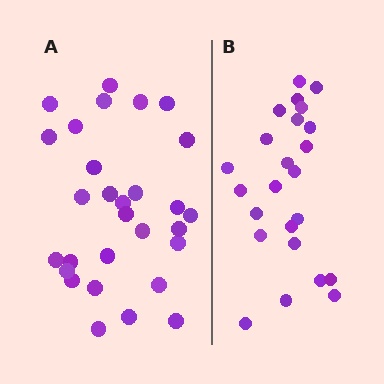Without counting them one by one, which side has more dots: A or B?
Region A (the left region) has more dots.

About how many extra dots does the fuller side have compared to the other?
Region A has about 5 more dots than region B.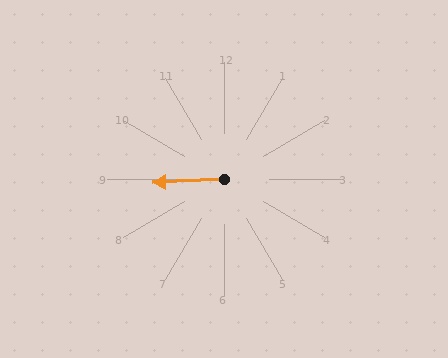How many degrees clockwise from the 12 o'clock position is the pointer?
Approximately 267 degrees.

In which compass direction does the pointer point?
West.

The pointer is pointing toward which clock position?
Roughly 9 o'clock.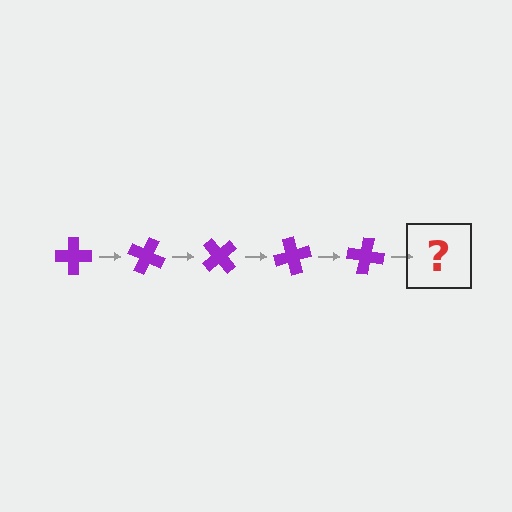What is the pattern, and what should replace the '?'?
The pattern is that the cross rotates 25 degrees each step. The '?' should be a purple cross rotated 125 degrees.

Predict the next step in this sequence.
The next step is a purple cross rotated 125 degrees.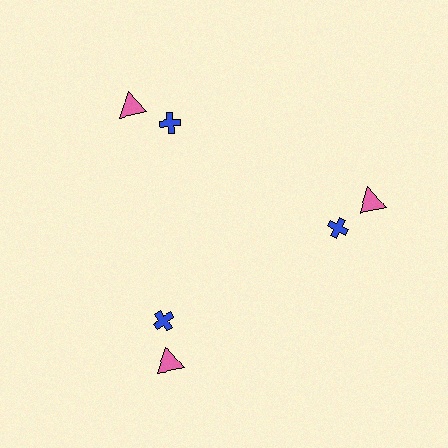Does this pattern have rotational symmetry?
Yes, this pattern has 3-fold rotational symmetry. It looks the same after rotating 120 degrees around the center.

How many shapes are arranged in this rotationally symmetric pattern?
There are 6 shapes, arranged in 3 groups of 2.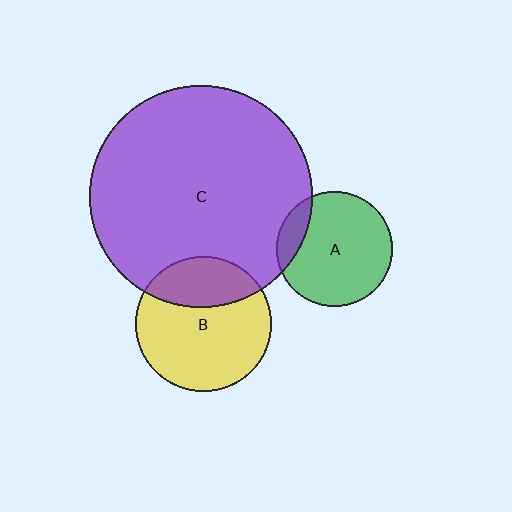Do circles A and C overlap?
Yes.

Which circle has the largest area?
Circle C (purple).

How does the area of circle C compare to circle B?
Approximately 2.7 times.